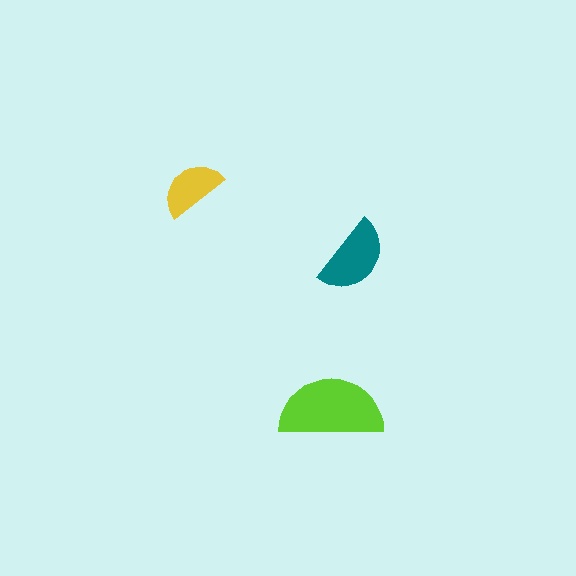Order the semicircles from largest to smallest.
the lime one, the teal one, the yellow one.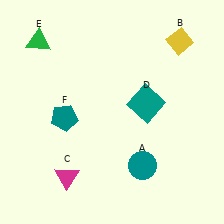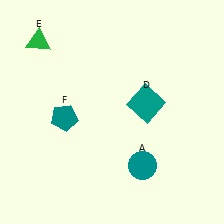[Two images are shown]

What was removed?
The magenta triangle (C), the yellow diamond (B) were removed in Image 2.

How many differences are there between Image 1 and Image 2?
There are 2 differences between the two images.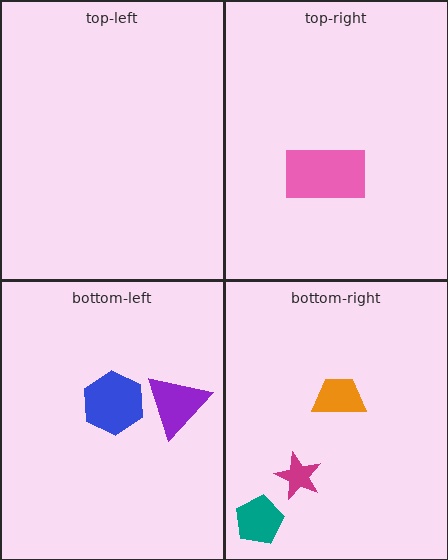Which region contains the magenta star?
The bottom-right region.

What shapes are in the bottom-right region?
The teal pentagon, the orange trapezoid, the magenta star.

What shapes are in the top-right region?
The pink rectangle.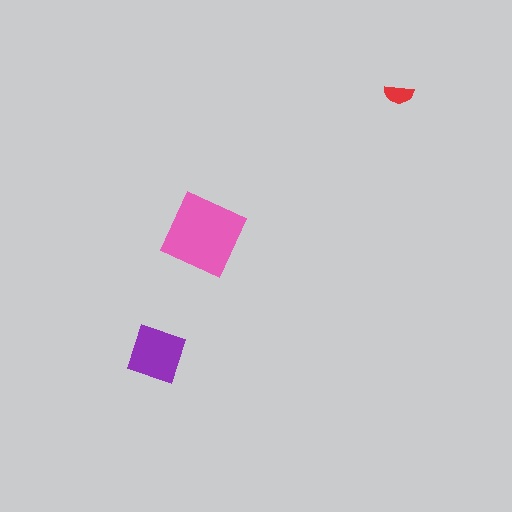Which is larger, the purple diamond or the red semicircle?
The purple diamond.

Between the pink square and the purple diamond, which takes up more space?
The pink square.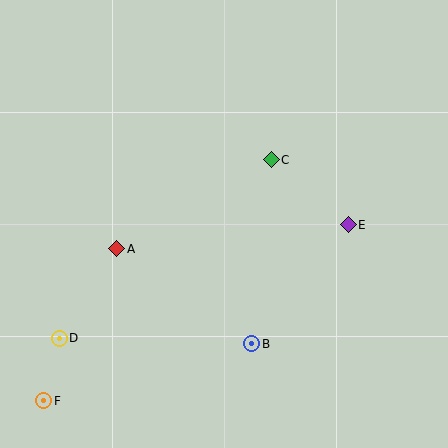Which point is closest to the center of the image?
Point C at (271, 160) is closest to the center.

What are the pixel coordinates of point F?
Point F is at (44, 401).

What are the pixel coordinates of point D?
Point D is at (59, 338).